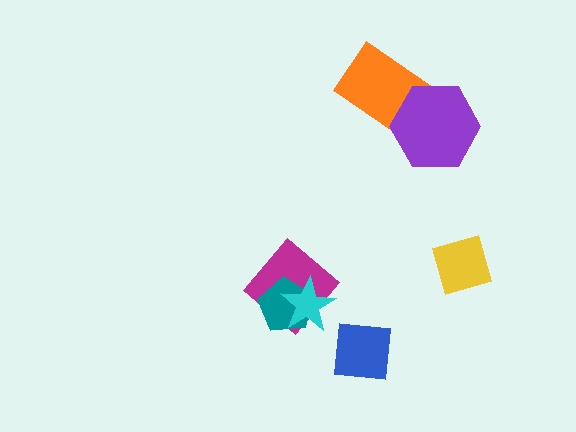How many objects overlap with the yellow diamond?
0 objects overlap with the yellow diamond.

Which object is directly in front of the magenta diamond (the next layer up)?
The teal pentagon is directly in front of the magenta diamond.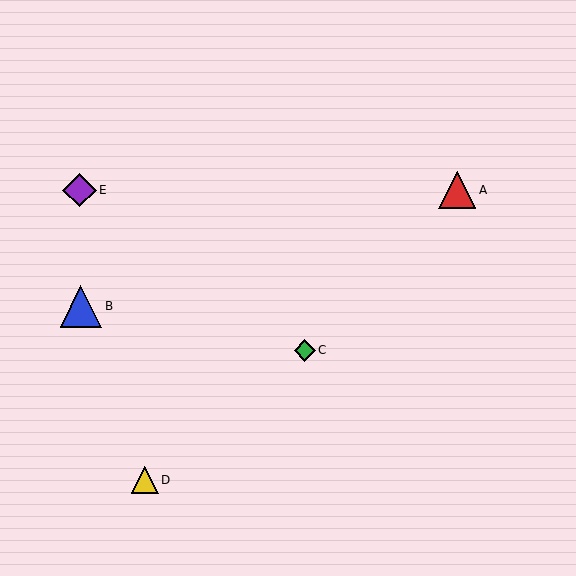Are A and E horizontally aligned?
Yes, both are at y≈190.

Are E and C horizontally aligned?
No, E is at y≈190 and C is at y≈350.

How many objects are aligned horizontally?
2 objects (A, E) are aligned horizontally.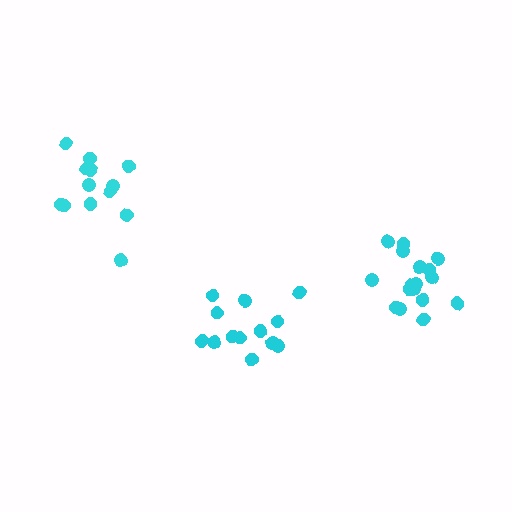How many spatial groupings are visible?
There are 3 spatial groupings.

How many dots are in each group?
Group 1: 13 dots, Group 2: 17 dots, Group 3: 13 dots (43 total).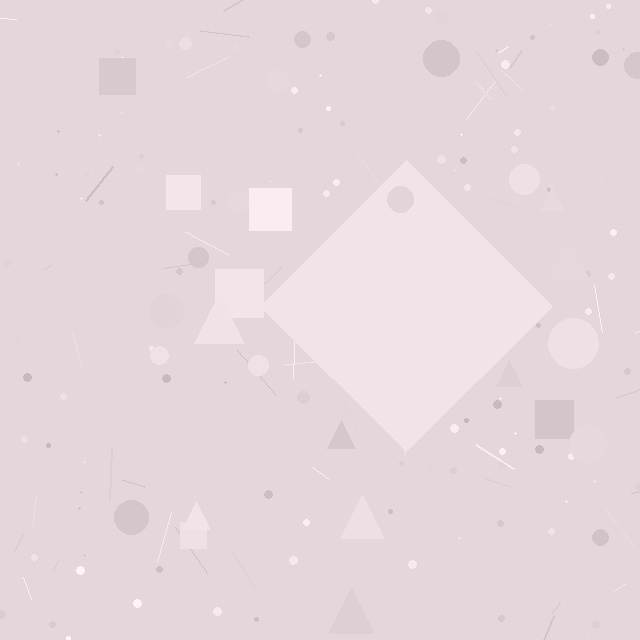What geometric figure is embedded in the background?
A diamond is embedded in the background.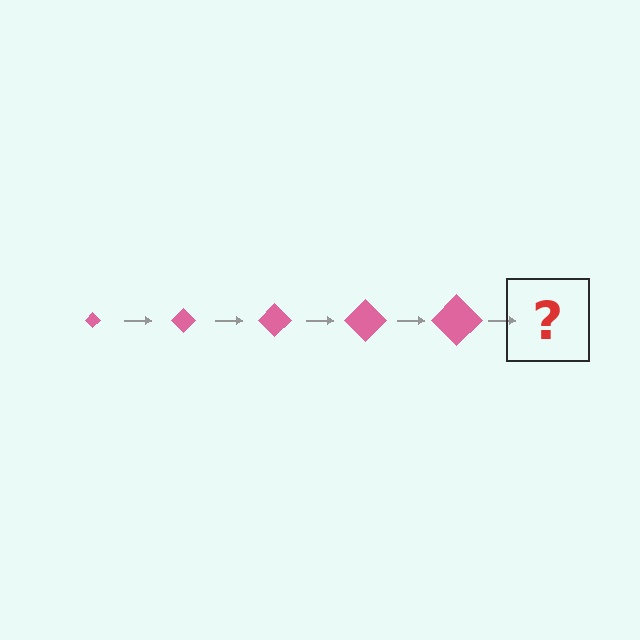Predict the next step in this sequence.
The next step is a pink diamond, larger than the previous one.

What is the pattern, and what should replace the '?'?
The pattern is that the diamond gets progressively larger each step. The '?' should be a pink diamond, larger than the previous one.